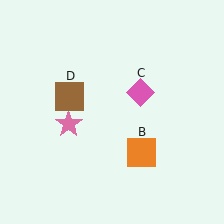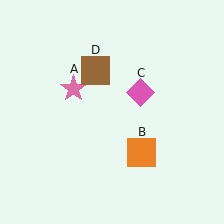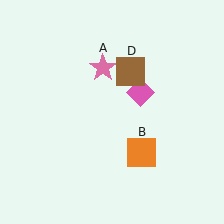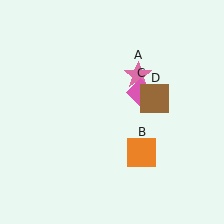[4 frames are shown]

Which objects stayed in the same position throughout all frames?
Orange square (object B) and pink diamond (object C) remained stationary.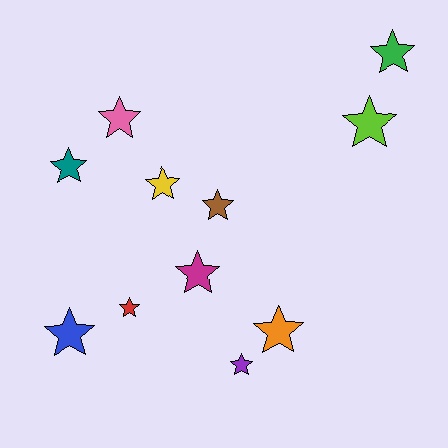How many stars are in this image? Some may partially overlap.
There are 11 stars.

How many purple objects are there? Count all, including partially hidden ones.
There is 1 purple object.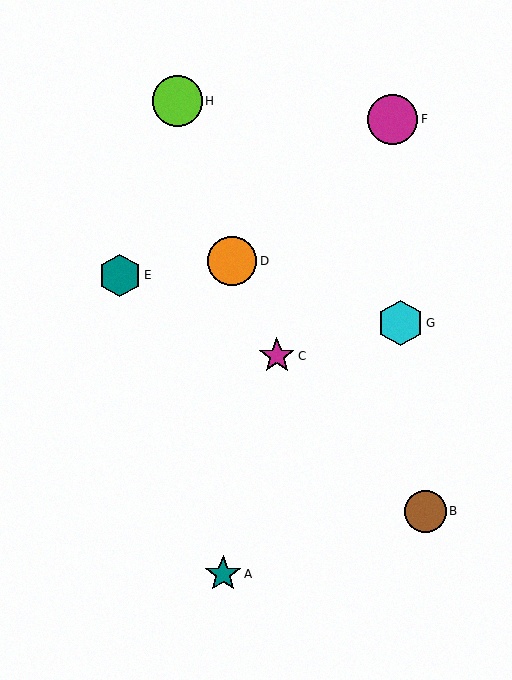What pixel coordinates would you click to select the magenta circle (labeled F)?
Click at (393, 119) to select the magenta circle F.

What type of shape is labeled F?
Shape F is a magenta circle.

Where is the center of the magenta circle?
The center of the magenta circle is at (393, 119).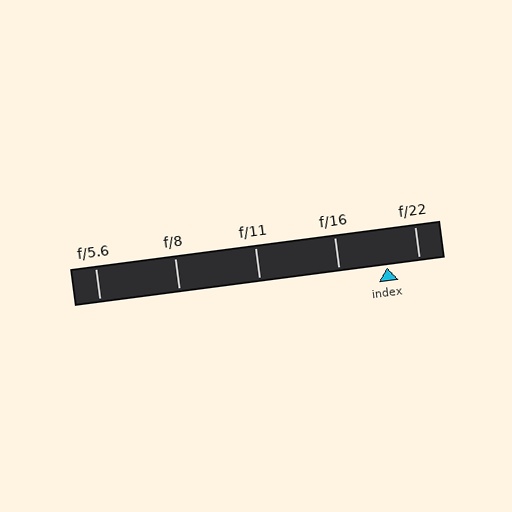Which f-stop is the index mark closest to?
The index mark is closest to f/22.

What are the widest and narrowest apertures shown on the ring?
The widest aperture shown is f/5.6 and the narrowest is f/22.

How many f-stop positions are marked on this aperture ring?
There are 5 f-stop positions marked.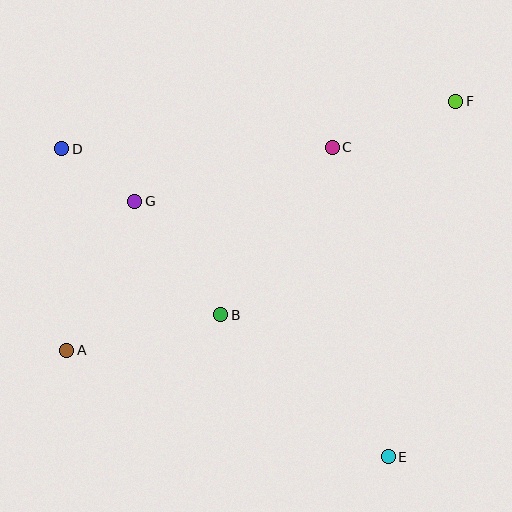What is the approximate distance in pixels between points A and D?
The distance between A and D is approximately 202 pixels.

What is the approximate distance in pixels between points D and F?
The distance between D and F is approximately 397 pixels.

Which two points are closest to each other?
Points D and G are closest to each other.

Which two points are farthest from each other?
Points A and F are farthest from each other.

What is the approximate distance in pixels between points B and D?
The distance between B and D is approximately 230 pixels.